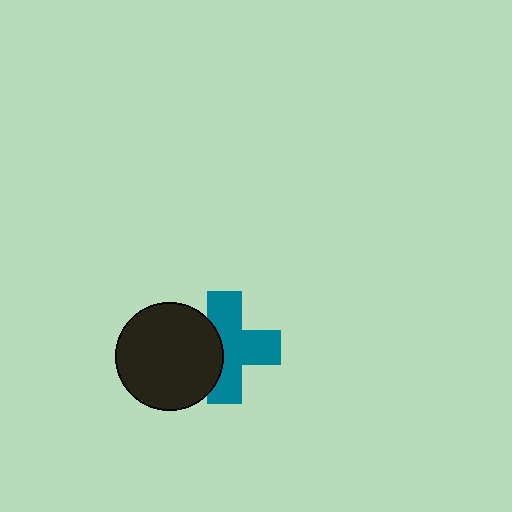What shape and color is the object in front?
The object in front is a black circle.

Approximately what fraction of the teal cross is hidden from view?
Roughly 35% of the teal cross is hidden behind the black circle.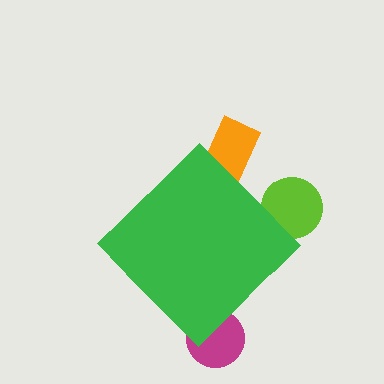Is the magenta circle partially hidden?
Yes, the magenta circle is partially hidden behind the green diamond.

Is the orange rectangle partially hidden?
Yes, the orange rectangle is partially hidden behind the green diamond.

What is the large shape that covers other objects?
A green diamond.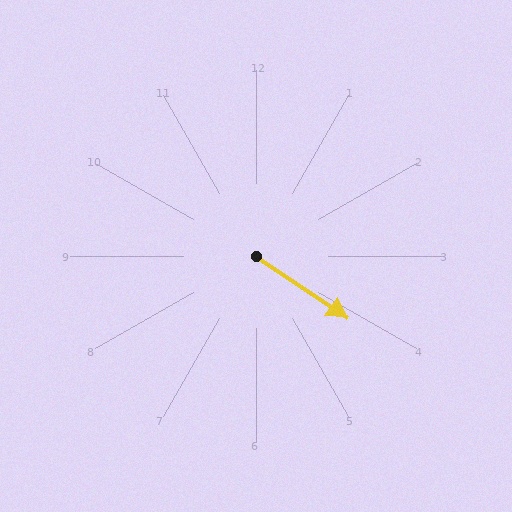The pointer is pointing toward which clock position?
Roughly 4 o'clock.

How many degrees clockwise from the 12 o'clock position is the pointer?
Approximately 124 degrees.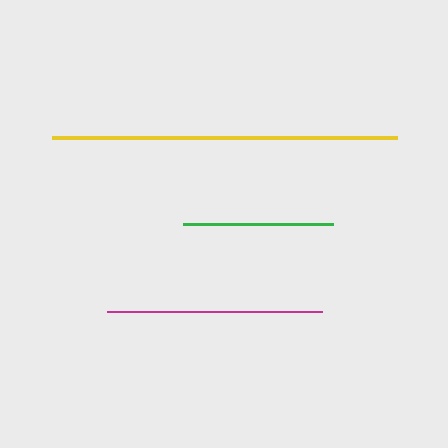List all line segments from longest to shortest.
From longest to shortest: yellow, magenta, green.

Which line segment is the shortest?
The green line is the shortest at approximately 150 pixels.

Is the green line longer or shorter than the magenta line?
The magenta line is longer than the green line.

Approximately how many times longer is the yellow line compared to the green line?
The yellow line is approximately 2.3 times the length of the green line.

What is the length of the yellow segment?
The yellow segment is approximately 344 pixels long.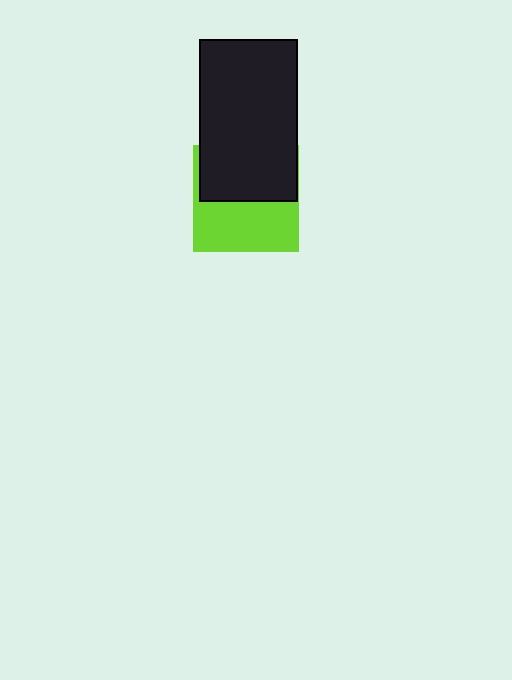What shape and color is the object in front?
The object in front is a black rectangle.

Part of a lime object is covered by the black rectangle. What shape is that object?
It is a square.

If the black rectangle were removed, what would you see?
You would see the complete lime square.